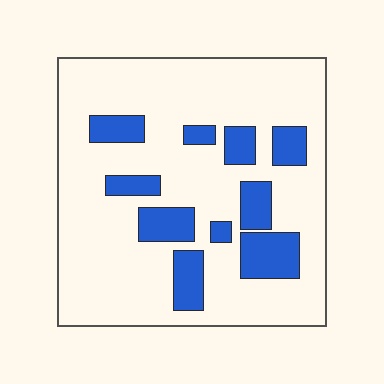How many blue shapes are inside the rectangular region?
10.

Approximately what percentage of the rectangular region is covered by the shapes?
Approximately 20%.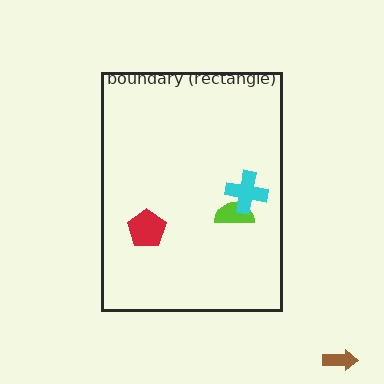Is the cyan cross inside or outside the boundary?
Inside.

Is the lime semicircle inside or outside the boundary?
Inside.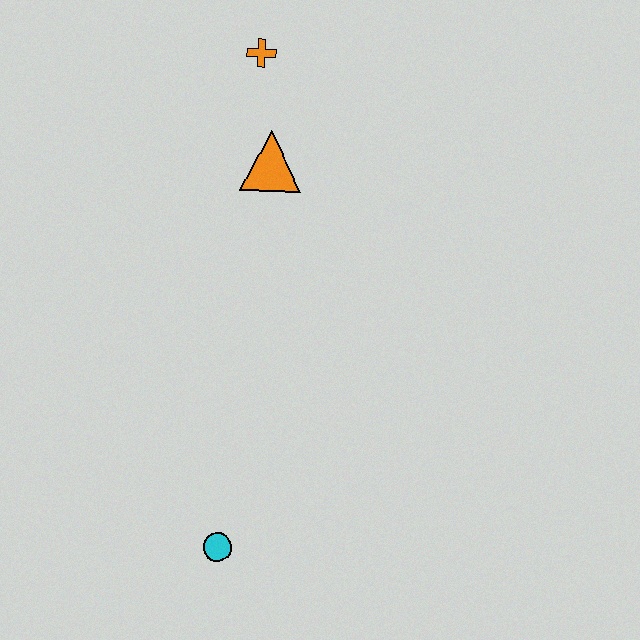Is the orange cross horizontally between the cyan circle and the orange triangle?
Yes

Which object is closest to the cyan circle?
The orange triangle is closest to the cyan circle.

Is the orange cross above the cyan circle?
Yes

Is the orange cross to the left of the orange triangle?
Yes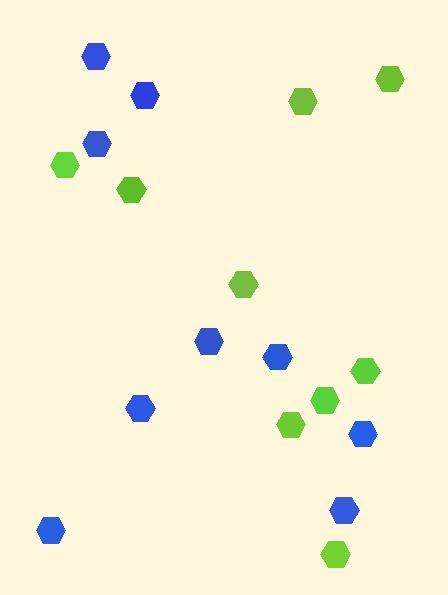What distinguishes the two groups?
There are 2 groups: one group of lime hexagons (9) and one group of blue hexagons (9).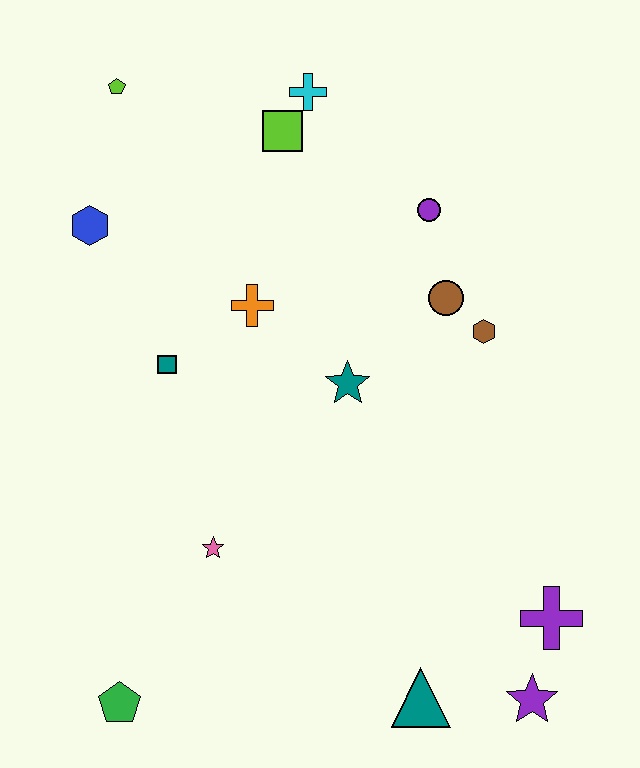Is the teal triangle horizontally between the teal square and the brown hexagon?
Yes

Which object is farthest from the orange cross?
The purple star is farthest from the orange cross.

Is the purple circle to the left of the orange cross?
No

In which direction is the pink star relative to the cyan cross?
The pink star is below the cyan cross.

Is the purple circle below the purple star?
No